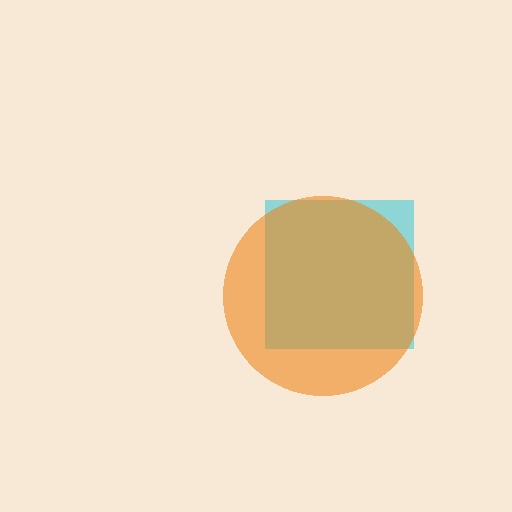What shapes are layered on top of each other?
The layered shapes are: a cyan square, an orange circle.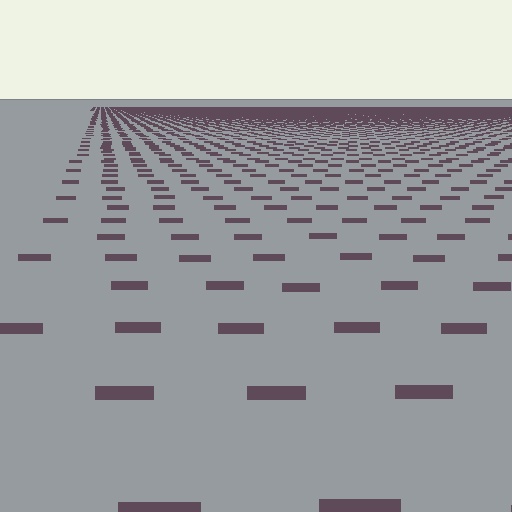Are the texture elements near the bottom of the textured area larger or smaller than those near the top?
Larger. Near the bottom, elements are closer to the viewer and appear at a bigger on-screen size.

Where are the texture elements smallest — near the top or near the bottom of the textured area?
Near the top.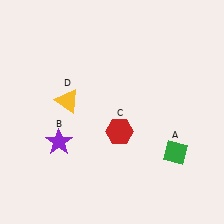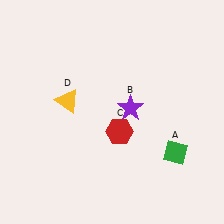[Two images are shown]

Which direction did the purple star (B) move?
The purple star (B) moved right.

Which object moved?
The purple star (B) moved right.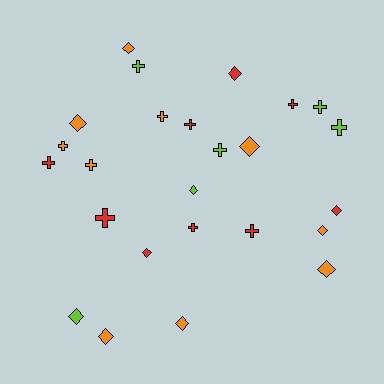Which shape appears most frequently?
Cross, with 13 objects.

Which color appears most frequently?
Orange, with 10 objects.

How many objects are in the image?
There are 25 objects.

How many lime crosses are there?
There are 4 lime crosses.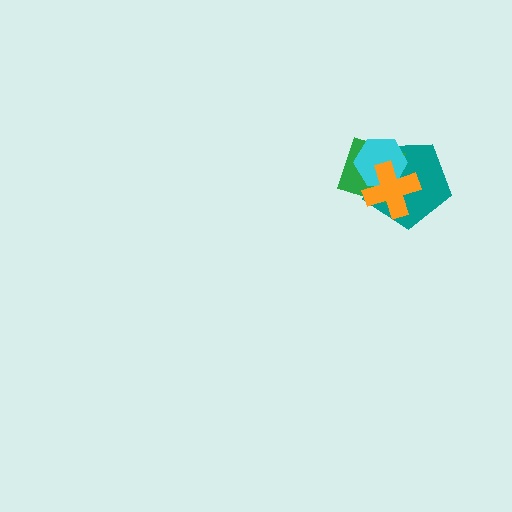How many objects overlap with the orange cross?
3 objects overlap with the orange cross.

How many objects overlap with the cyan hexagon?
3 objects overlap with the cyan hexagon.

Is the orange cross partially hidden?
No, no other shape covers it.